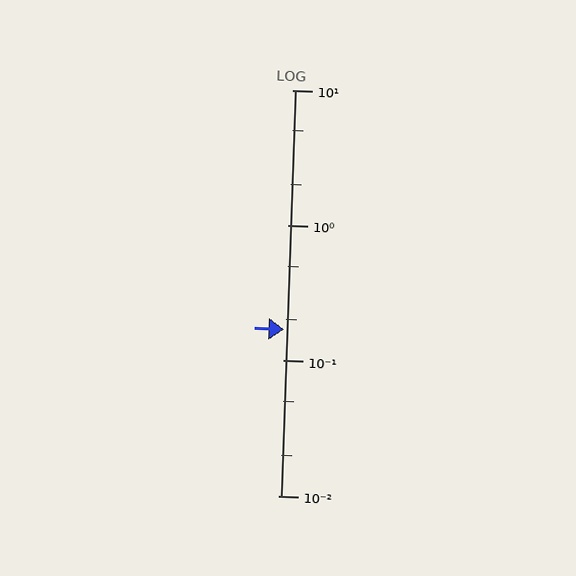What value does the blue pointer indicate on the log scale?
The pointer indicates approximately 0.17.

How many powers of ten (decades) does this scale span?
The scale spans 3 decades, from 0.01 to 10.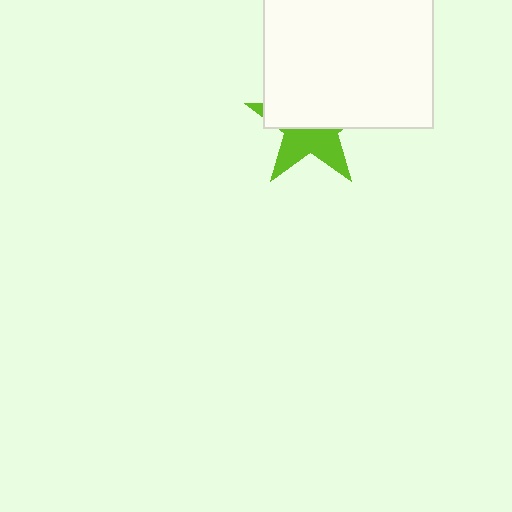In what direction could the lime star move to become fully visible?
The lime star could move down. That would shift it out from behind the white square entirely.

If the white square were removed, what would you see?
You would see the complete lime star.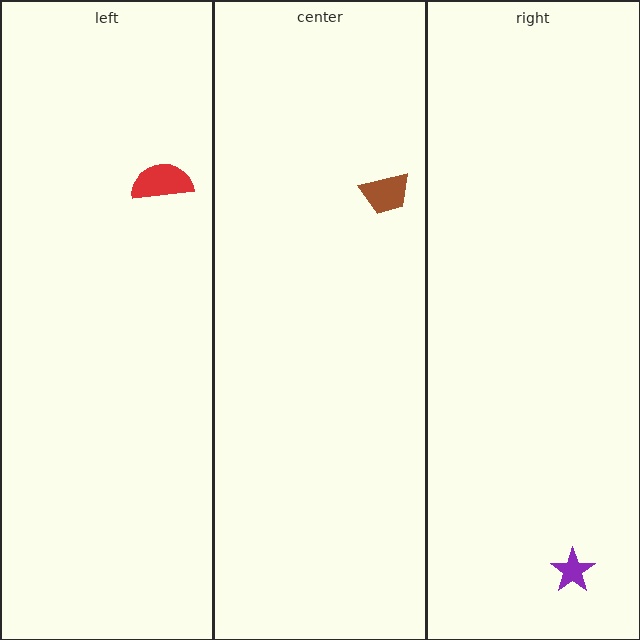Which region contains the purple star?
The right region.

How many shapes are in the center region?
1.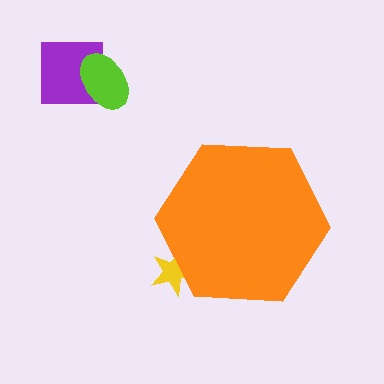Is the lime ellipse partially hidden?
No, the lime ellipse is fully visible.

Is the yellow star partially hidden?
Yes, the yellow star is partially hidden behind the orange hexagon.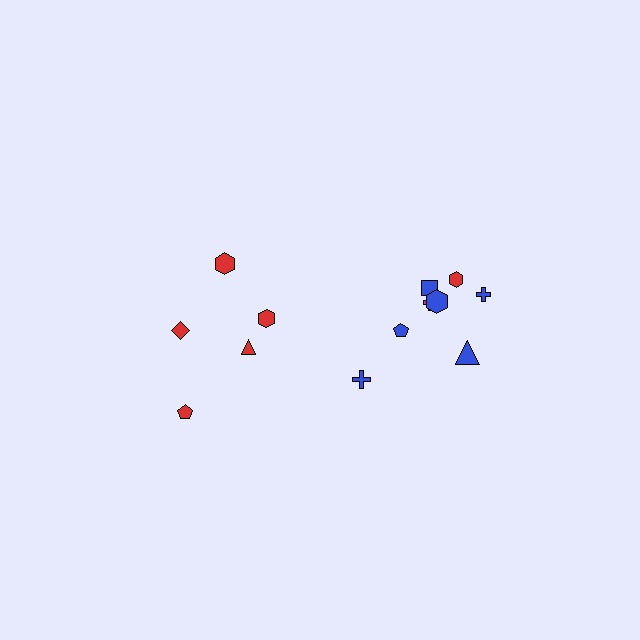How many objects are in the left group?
There are 5 objects.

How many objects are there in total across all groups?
There are 13 objects.